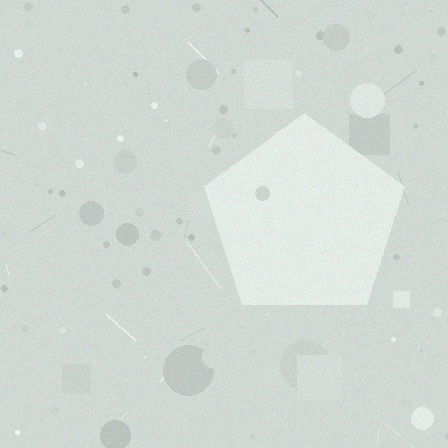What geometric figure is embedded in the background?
A pentagon is embedded in the background.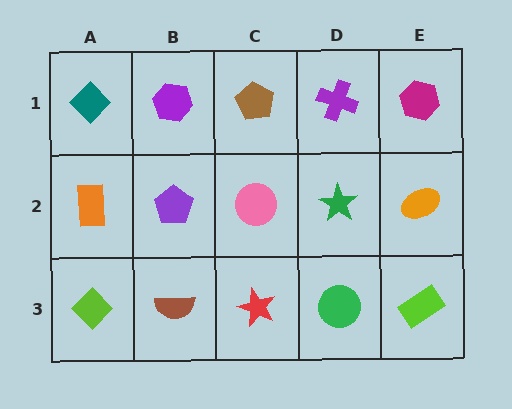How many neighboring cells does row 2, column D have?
4.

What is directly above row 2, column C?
A brown pentagon.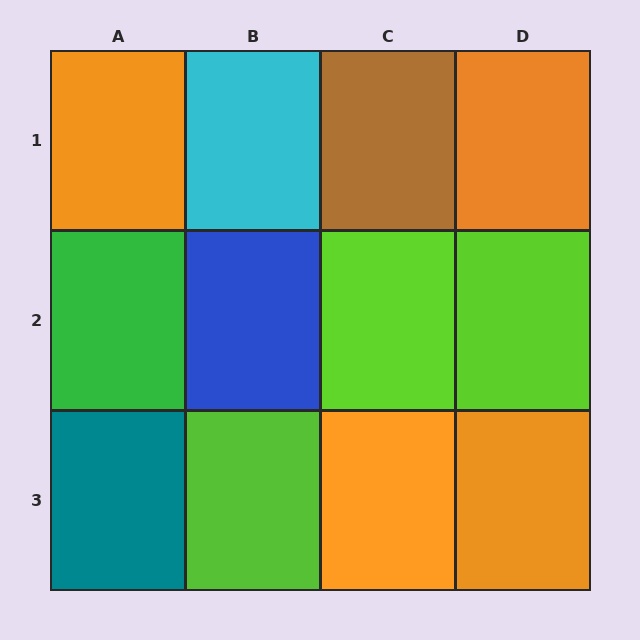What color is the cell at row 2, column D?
Lime.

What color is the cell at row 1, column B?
Cyan.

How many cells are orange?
4 cells are orange.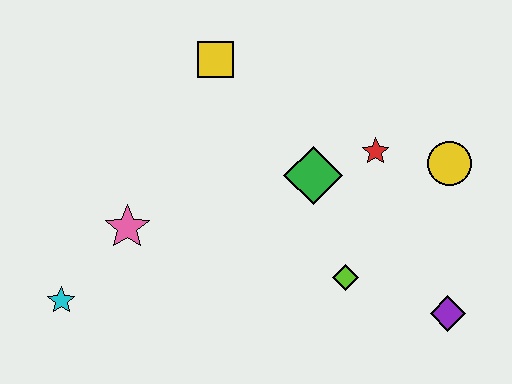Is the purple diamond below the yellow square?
Yes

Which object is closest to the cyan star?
The pink star is closest to the cyan star.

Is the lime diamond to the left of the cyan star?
No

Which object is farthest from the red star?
The cyan star is farthest from the red star.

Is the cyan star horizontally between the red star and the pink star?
No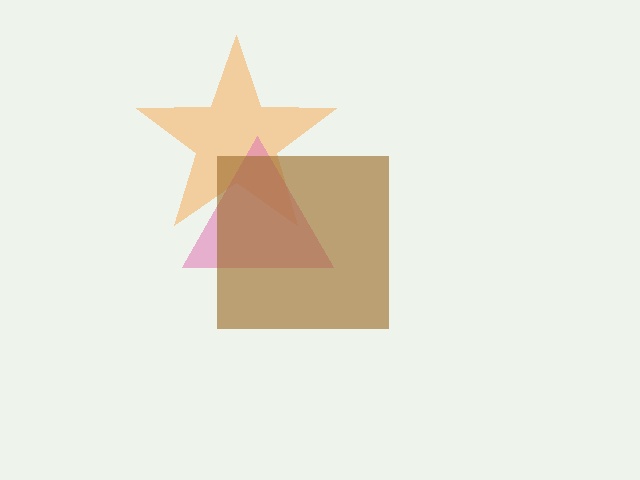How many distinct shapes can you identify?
There are 3 distinct shapes: an orange star, a pink triangle, a brown square.